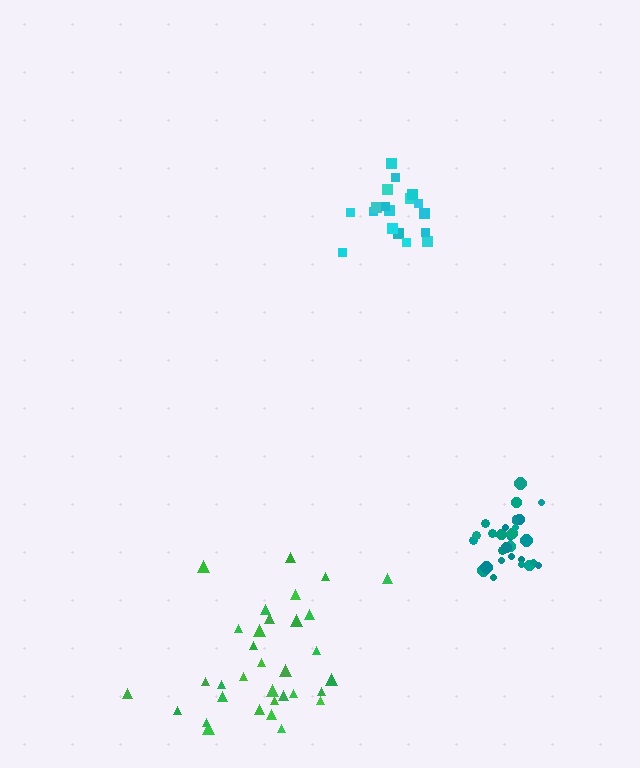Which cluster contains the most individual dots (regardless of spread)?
Green (33).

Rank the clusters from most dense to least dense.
teal, cyan, green.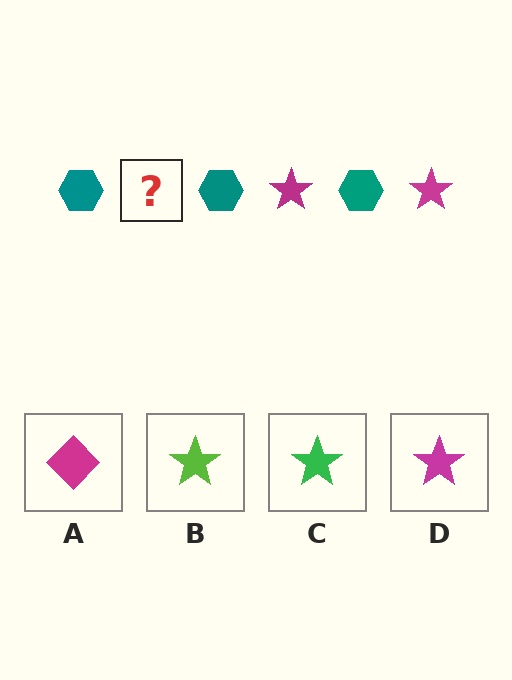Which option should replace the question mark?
Option D.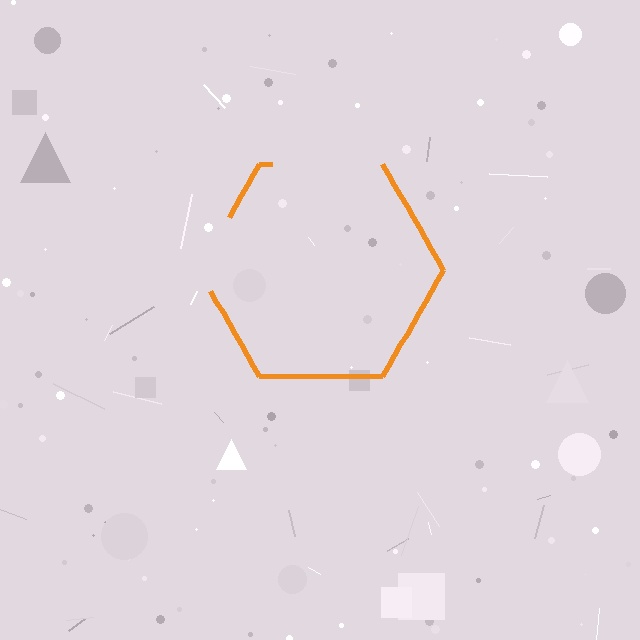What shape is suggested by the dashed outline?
The dashed outline suggests a hexagon.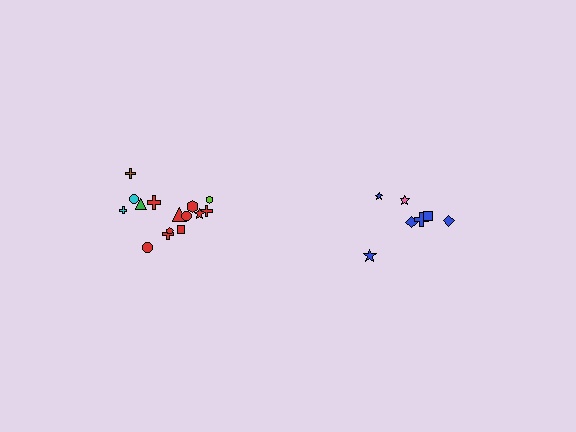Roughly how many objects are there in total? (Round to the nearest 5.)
Roughly 20 objects in total.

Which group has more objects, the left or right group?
The left group.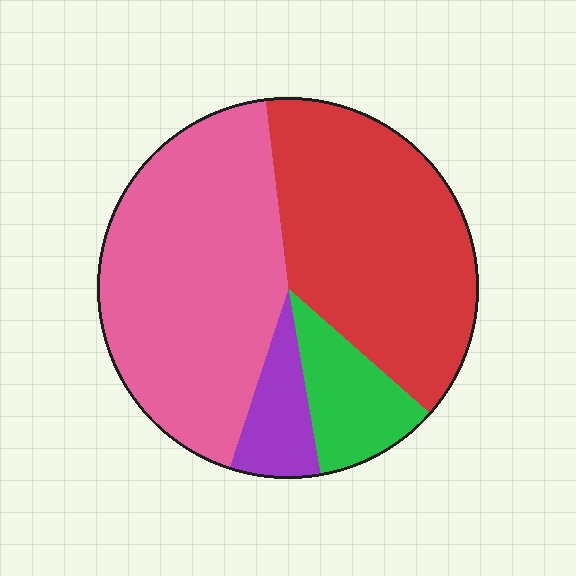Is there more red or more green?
Red.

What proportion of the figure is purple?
Purple takes up about one tenth (1/10) of the figure.